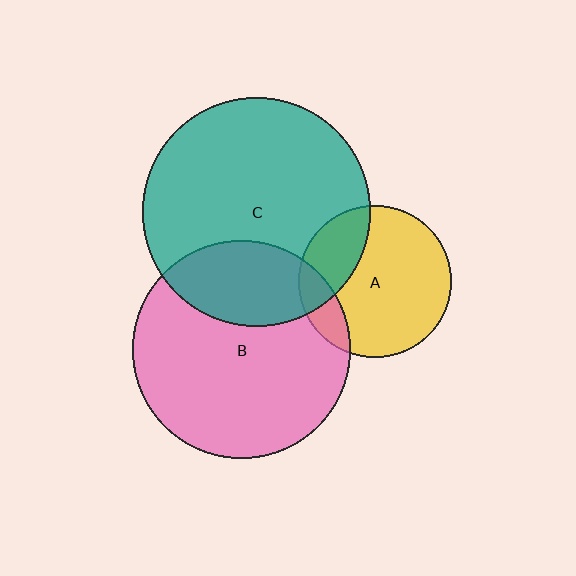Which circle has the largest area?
Circle C (teal).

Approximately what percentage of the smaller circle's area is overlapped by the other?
Approximately 25%.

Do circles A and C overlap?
Yes.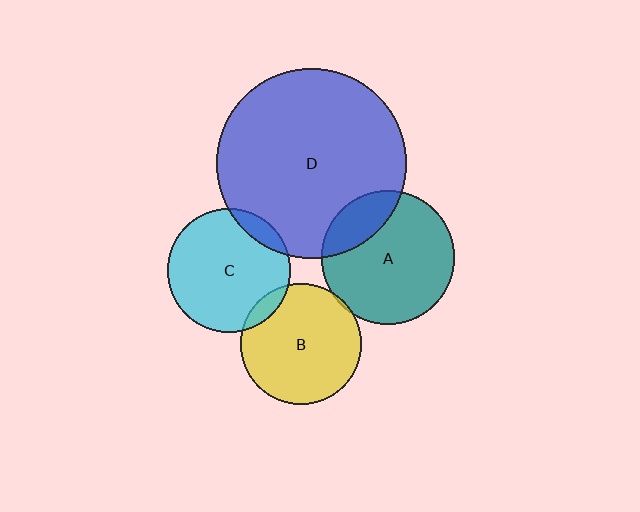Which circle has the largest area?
Circle D (blue).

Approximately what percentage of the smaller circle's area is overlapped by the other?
Approximately 20%.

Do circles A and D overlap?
Yes.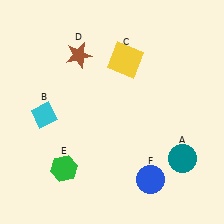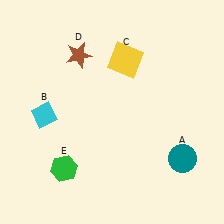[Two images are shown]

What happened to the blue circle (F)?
The blue circle (F) was removed in Image 2. It was in the bottom-right area of Image 1.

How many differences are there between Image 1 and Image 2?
There is 1 difference between the two images.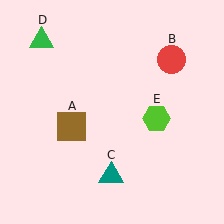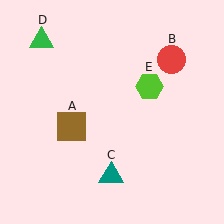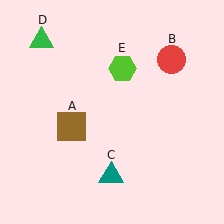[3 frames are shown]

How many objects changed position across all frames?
1 object changed position: lime hexagon (object E).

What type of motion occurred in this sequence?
The lime hexagon (object E) rotated counterclockwise around the center of the scene.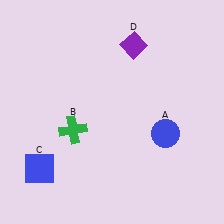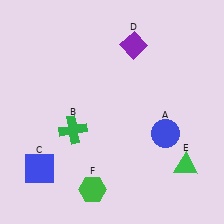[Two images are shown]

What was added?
A green triangle (E), a green hexagon (F) were added in Image 2.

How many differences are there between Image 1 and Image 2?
There are 2 differences between the two images.